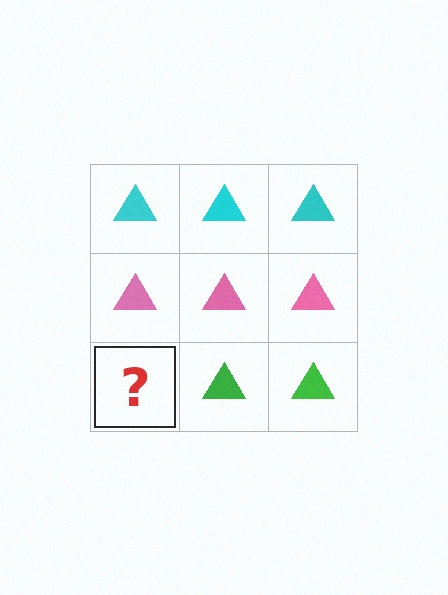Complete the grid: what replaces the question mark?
The question mark should be replaced with a green triangle.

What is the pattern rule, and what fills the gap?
The rule is that each row has a consistent color. The gap should be filled with a green triangle.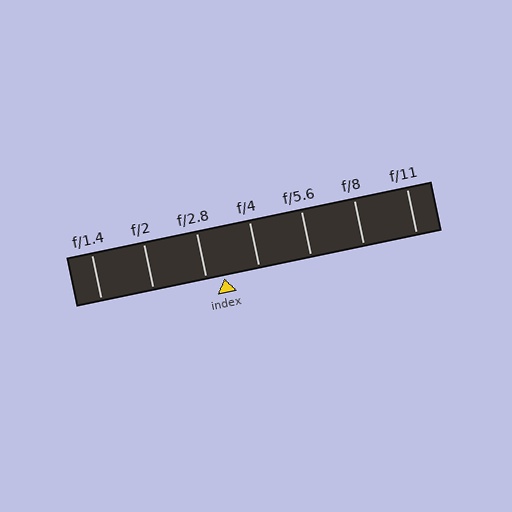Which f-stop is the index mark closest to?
The index mark is closest to f/2.8.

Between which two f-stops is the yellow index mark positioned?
The index mark is between f/2.8 and f/4.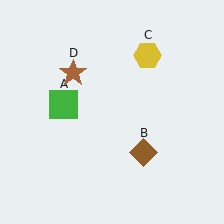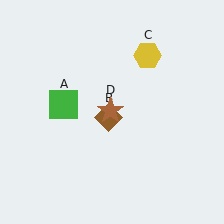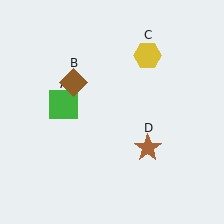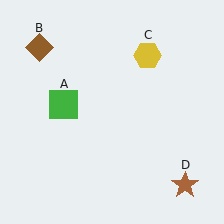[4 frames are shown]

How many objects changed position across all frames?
2 objects changed position: brown diamond (object B), brown star (object D).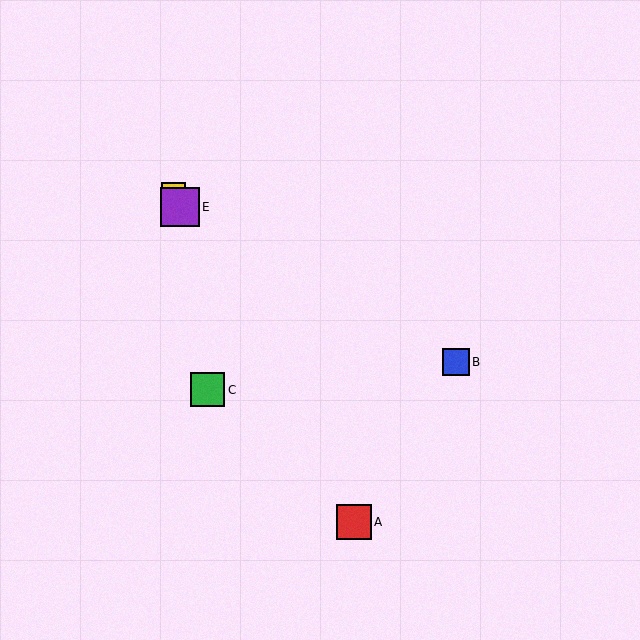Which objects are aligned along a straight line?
Objects A, D, E are aligned along a straight line.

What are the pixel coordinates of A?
Object A is at (354, 522).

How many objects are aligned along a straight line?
3 objects (A, D, E) are aligned along a straight line.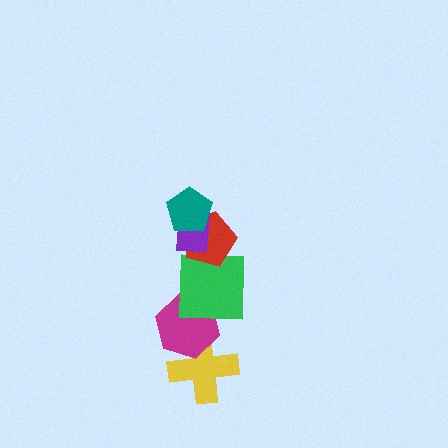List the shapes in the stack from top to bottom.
From top to bottom: the teal pentagon, the purple rectangle, the red pentagon, the green square, the magenta hexagon, the yellow cross.